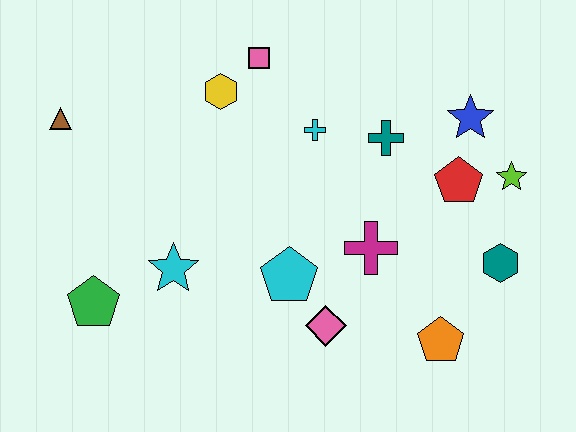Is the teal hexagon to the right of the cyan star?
Yes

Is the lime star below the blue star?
Yes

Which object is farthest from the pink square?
The orange pentagon is farthest from the pink square.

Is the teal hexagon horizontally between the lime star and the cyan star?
Yes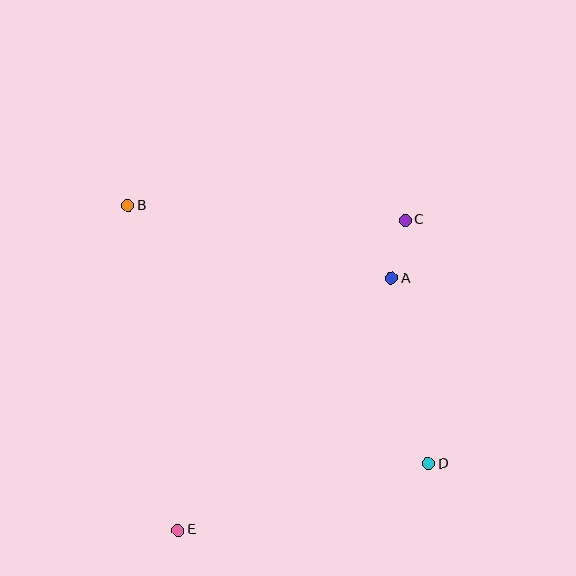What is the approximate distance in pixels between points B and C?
The distance between B and C is approximately 278 pixels.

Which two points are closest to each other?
Points A and C are closest to each other.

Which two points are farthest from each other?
Points B and D are farthest from each other.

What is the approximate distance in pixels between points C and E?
The distance between C and E is approximately 385 pixels.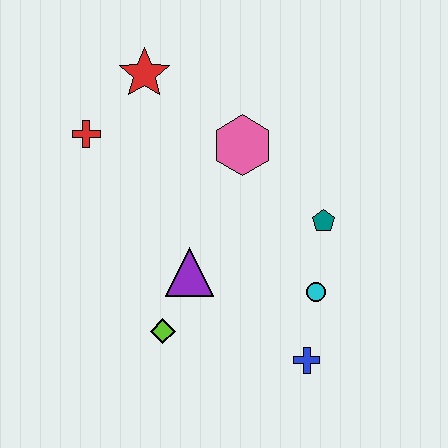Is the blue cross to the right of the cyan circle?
No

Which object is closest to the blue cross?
The cyan circle is closest to the blue cross.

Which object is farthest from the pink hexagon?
The blue cross is farthest from the pink hexagon.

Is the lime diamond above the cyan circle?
No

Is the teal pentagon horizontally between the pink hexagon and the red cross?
No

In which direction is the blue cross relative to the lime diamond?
The blue cross is to the right of the lime diamond.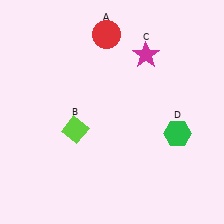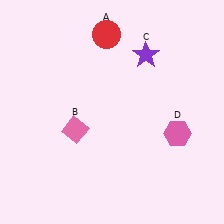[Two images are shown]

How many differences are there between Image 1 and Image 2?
There are 3 differences between the two images.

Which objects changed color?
B changed from lime to pink. C changed from magenta to purple. D changed from green to pink.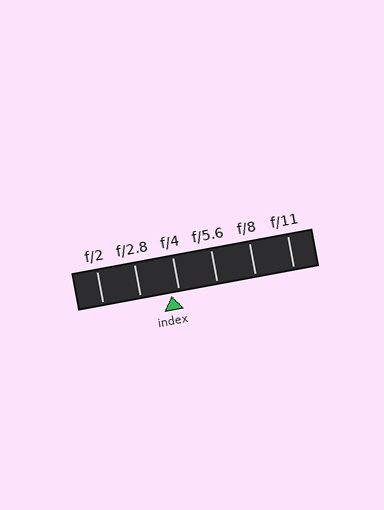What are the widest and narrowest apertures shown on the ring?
The widest aperture shown is f/2 and the narrowest is f/11.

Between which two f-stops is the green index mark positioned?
The index mark is between f/2.8 and f/4.